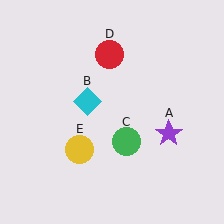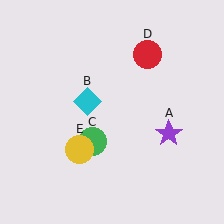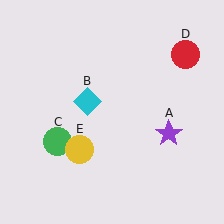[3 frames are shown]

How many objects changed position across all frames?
2 objects changed position: green circle (object C), red circle (object D).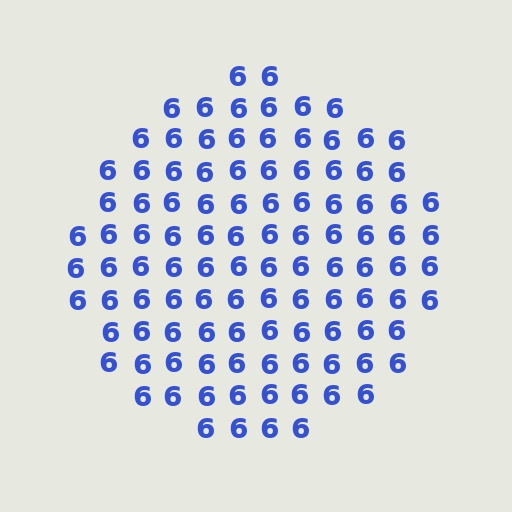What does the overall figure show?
The overall figure shows a circle.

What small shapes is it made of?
It is made of small digit 6's.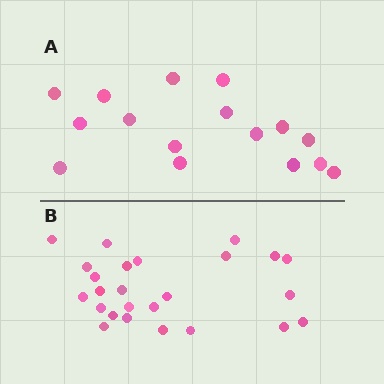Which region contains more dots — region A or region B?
Region B (the bottom region) has more dots.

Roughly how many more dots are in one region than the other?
Region B has roughly 8 or so more dots than region A.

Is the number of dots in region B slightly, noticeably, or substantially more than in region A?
Region B has substantially more. The ratio is roughly 1.6 to 1.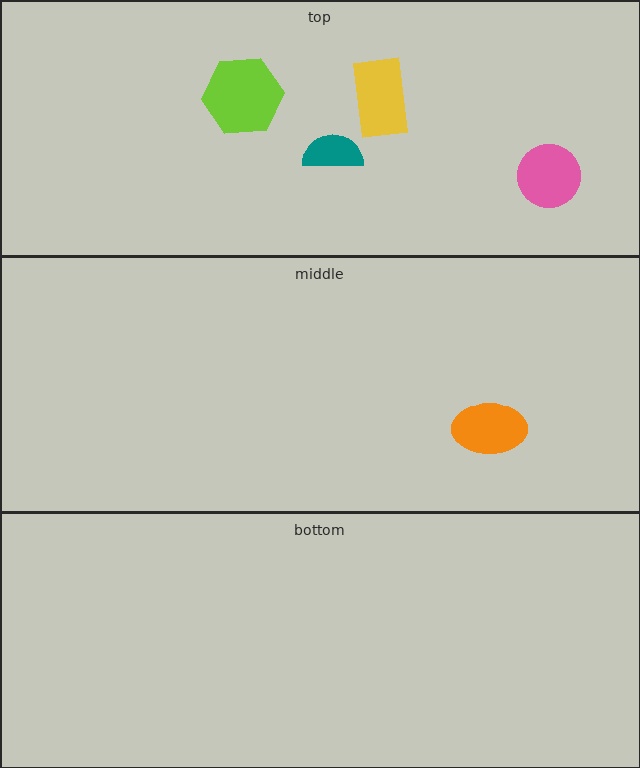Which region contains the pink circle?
The top region.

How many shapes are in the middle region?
1.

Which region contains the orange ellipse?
The middle region.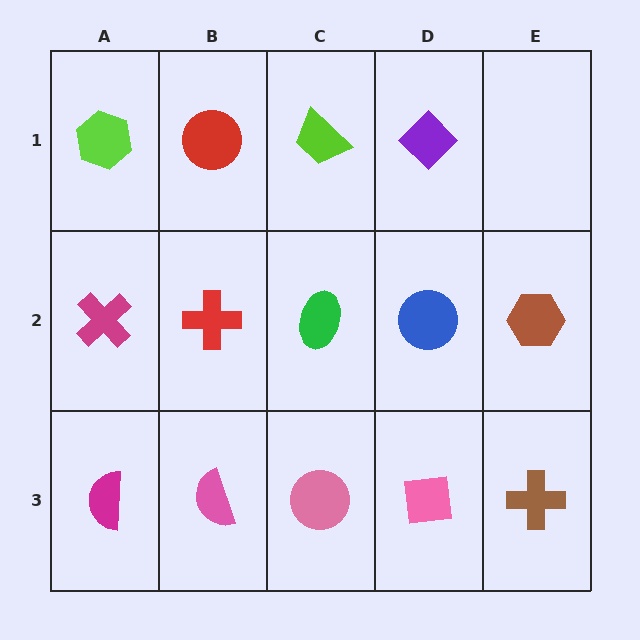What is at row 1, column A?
A lime hexagon.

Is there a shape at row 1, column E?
No, that cell is empty.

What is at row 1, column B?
A red circle.